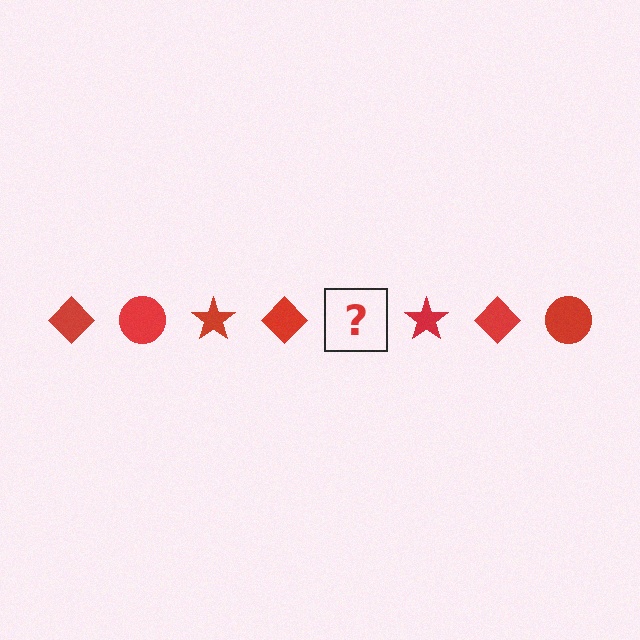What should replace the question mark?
The question mark should be replaced with a red circle.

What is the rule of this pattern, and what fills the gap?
The rule is that the pattern cycles through diamond, circle, star shapes in red. The gap should be filled with a red circle.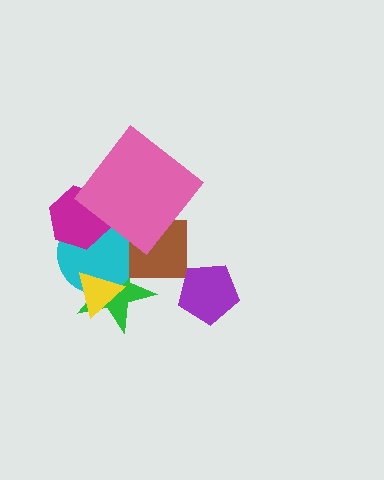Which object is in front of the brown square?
The pink diamond is in front of the brown square.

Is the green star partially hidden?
Yes, it is partially covered by another shape.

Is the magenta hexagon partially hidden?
Yes, it is partially covered by another shape.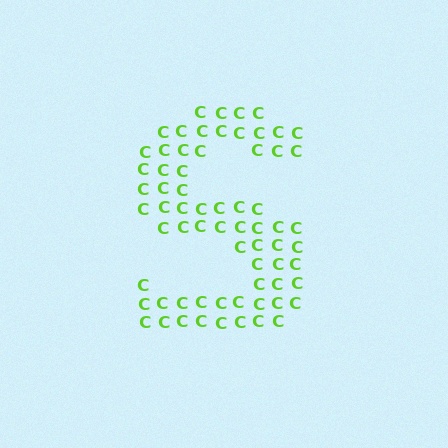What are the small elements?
The small elements are letter C's.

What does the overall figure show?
The overall figure shows the letter S.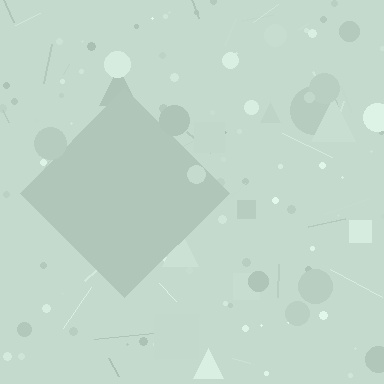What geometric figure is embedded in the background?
A diamond is embedded in the background.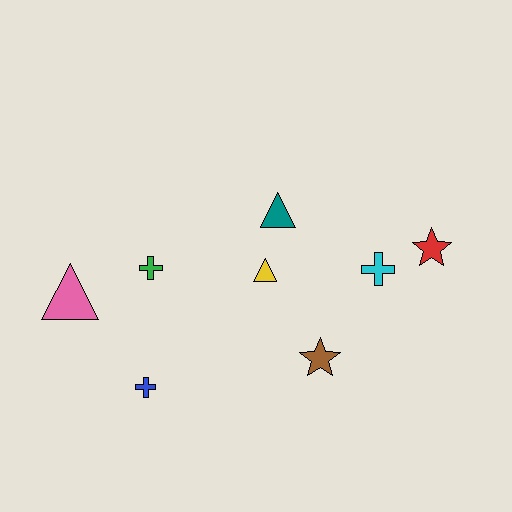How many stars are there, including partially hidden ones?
There are 2 stars.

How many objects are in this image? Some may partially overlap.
There are 8 objects.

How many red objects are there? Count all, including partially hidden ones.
There is 1 red object.